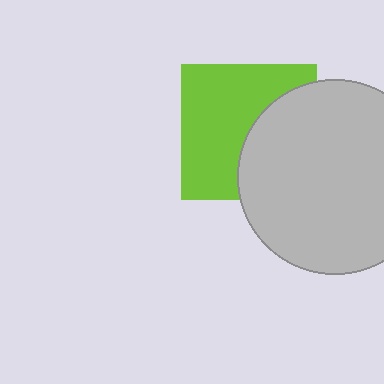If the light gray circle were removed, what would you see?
You would see the complete lime square.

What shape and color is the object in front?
The object in front is a light gray circle.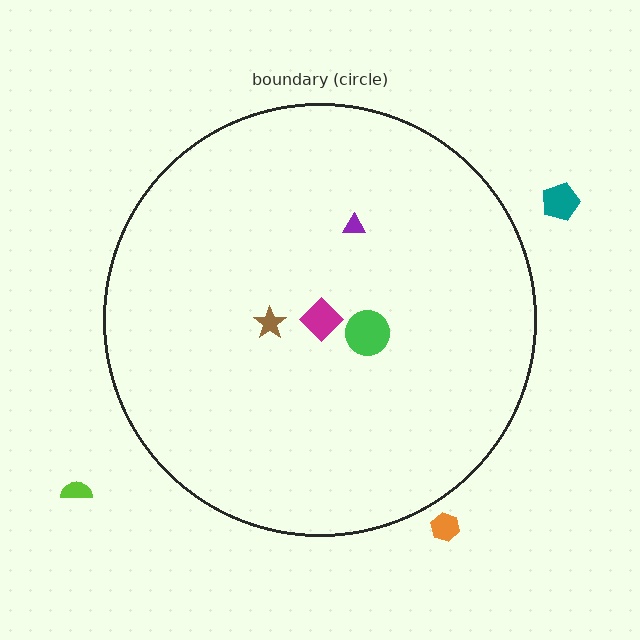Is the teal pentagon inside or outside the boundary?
Outside.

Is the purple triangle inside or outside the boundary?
Inside.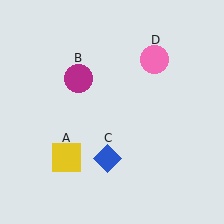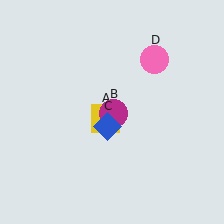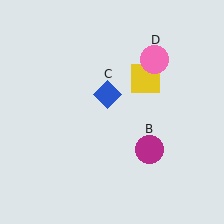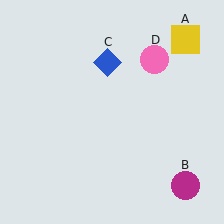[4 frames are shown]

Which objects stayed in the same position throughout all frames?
Pink circle (object D) remained stationary.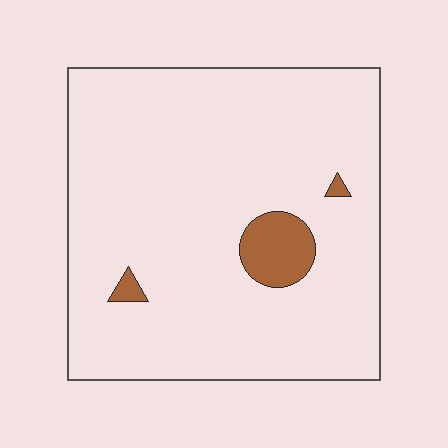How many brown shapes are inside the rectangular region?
3.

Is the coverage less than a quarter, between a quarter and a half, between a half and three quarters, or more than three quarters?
Less than a quarter.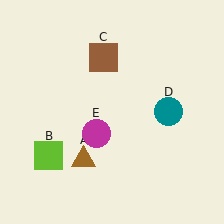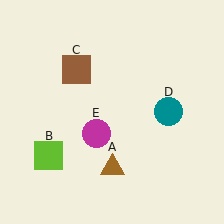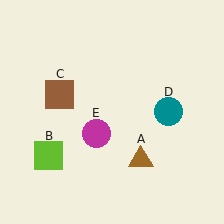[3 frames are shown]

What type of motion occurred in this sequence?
The brown triangle (object A), brown square (object C) rotated counterclockwise around the center of the scene.